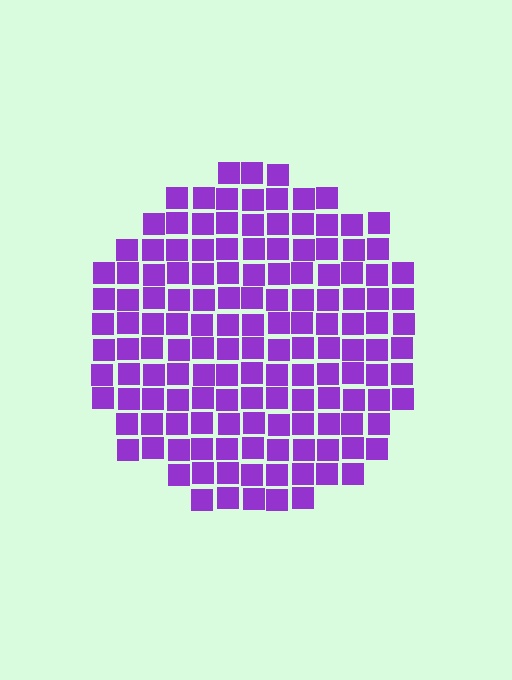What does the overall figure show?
The overall figure shows a circle.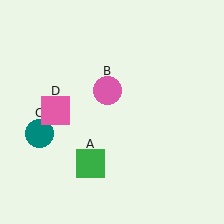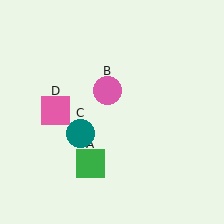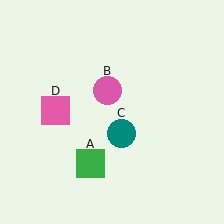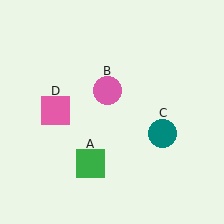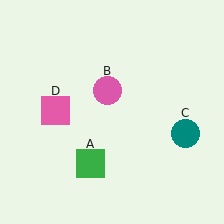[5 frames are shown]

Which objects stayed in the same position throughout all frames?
Green square (object A) and pink circle (object B) and pink square (object D) remained stationary.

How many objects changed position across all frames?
1 object changed position: teal circle (object C).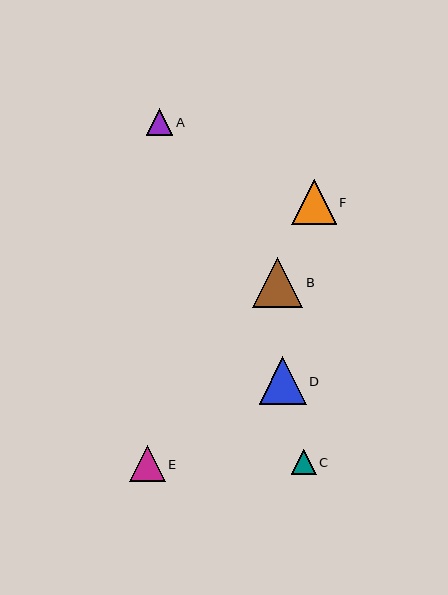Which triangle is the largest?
Triangle B is the largest with a size of approximately 50 pixels.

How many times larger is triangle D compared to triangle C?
Triangle D is approximately 1.9 times the size of triangle C.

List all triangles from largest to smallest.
From largest to smallest: B, D, F, E, A, C.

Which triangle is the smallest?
Triangle C is the smallest with a size of approximately 25 pixels.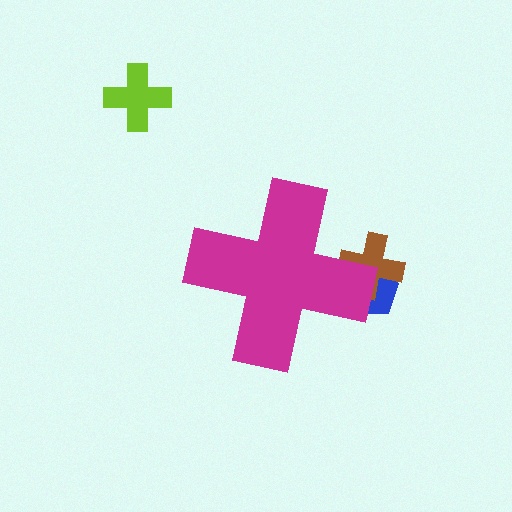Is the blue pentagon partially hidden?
Yes, the blue pentagon is partially hidden behind the magenta cross.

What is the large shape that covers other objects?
A magenta cross.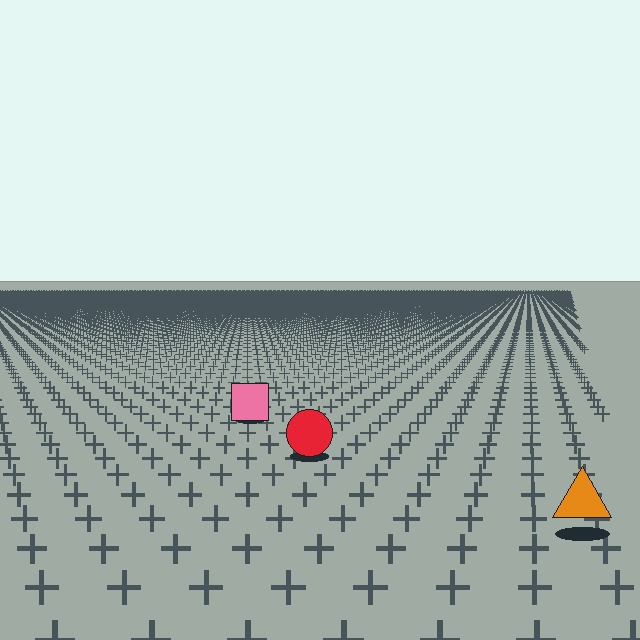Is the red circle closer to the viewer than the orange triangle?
No. The orange triangle is closer — you can tell from the texture gradient: the ground texture is coarser near it.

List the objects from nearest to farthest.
From nearest to farthest: the orange triangle, the red circle, the pink square.